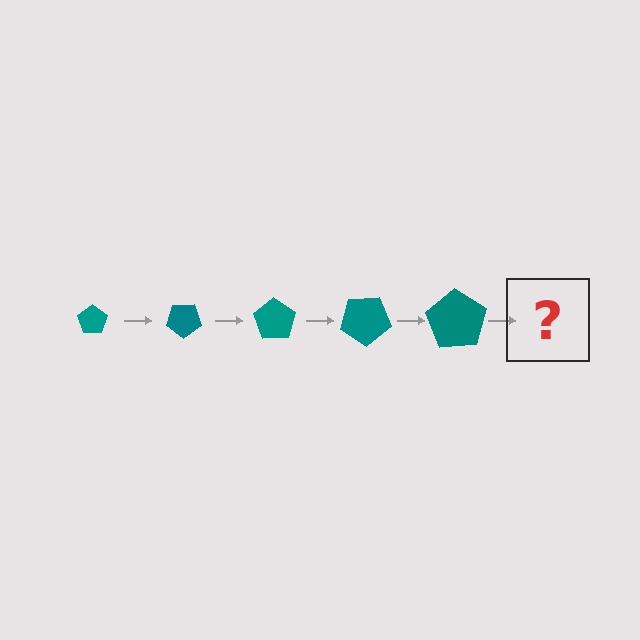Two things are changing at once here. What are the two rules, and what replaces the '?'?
The two rules are that the pentagon grows larger each step and it rotates 35 degrees each step. The '?' should be a pentagon, larger than the previous one and rotated 175 degrees from the start.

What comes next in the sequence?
The next element should be a pentagon, larger than the previous one and rotated 175 degrees from the start.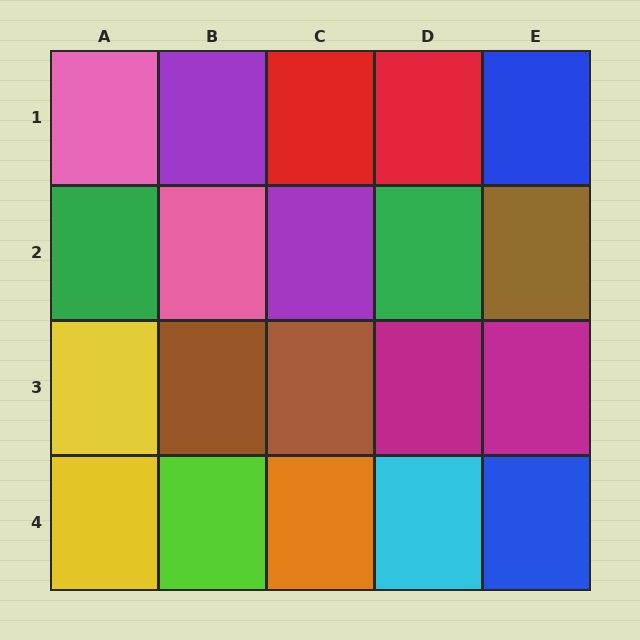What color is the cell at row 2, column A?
Green.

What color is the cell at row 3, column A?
Yellow.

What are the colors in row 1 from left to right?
Pink, purple, red, red, blue.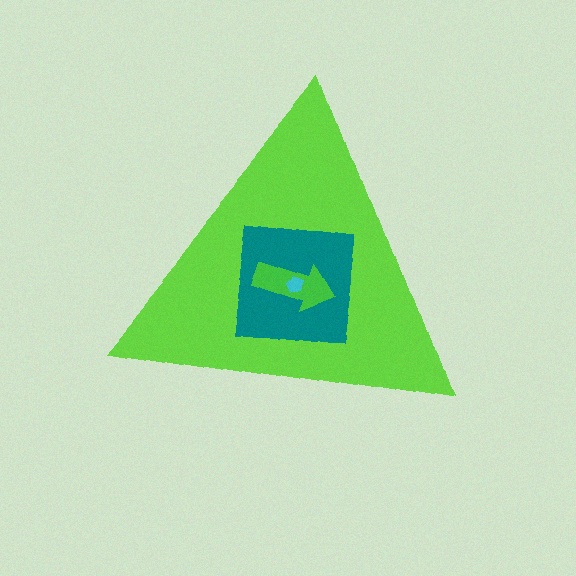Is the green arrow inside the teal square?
Yes.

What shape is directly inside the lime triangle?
The teal square.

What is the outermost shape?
The lime triangle.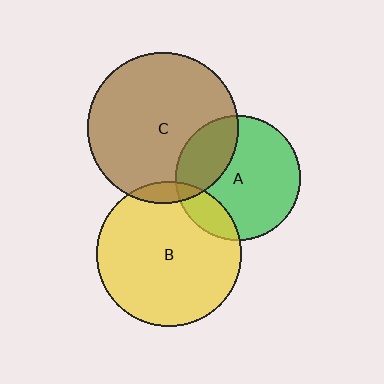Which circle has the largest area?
Circle C (brown).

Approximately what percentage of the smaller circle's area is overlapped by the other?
Approximately 30%.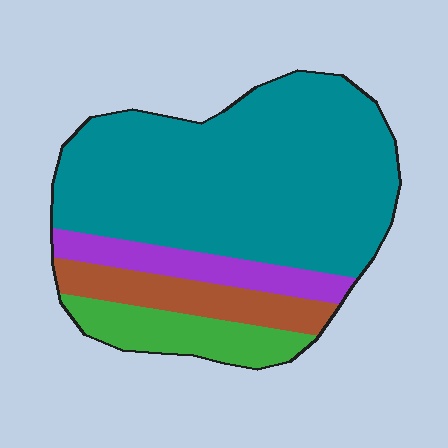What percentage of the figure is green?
Green covers 12% of the figure.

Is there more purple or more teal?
Teal.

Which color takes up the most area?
Teal, at roughly 65%.